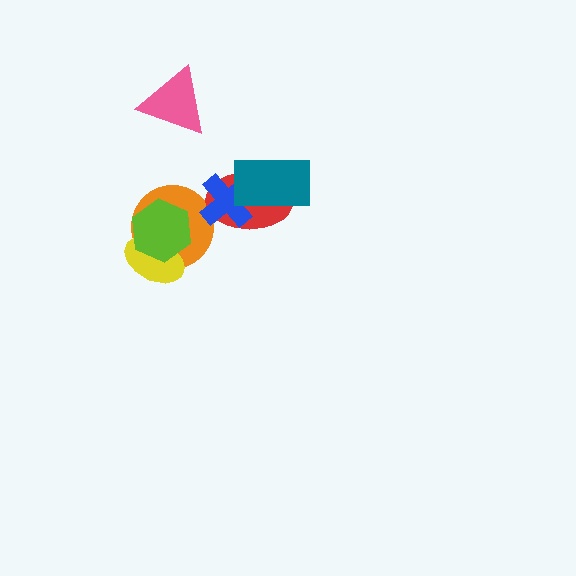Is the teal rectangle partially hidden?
No, no other shape covers it.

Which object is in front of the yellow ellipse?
The lime hexagon is in front of the yellow ellipse.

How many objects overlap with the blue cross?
3 objects overlap with the blue cross.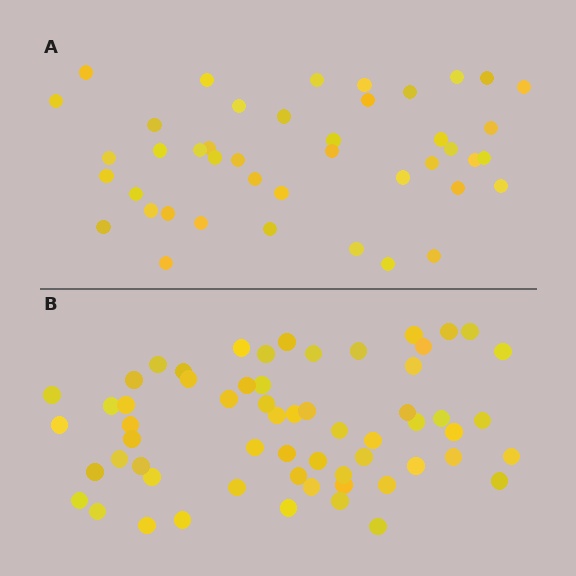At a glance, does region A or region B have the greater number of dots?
Region B (the bottom region) has more dots.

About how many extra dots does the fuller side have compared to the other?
Region B has approximately 15 more dots than region A.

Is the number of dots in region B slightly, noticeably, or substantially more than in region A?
Region B has noticeably more, but not dramatically so. The ratio is roughly 1.4 to 1.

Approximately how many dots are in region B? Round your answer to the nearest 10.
About 60 dots.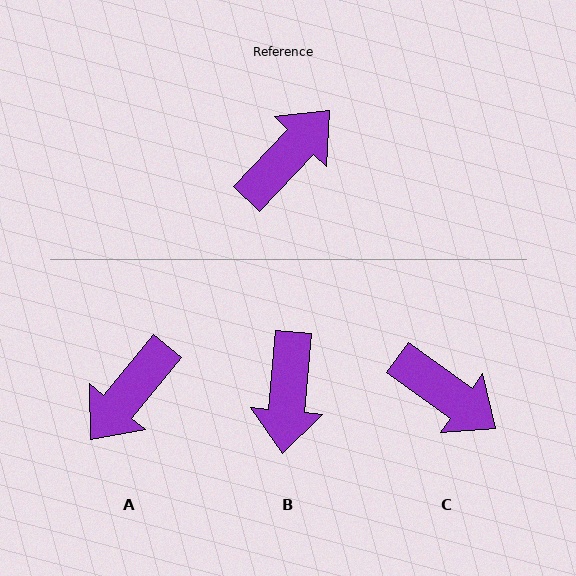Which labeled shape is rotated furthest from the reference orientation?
A, about 176 degrees away.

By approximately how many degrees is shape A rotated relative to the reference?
Approximately 176 degrees clockwise.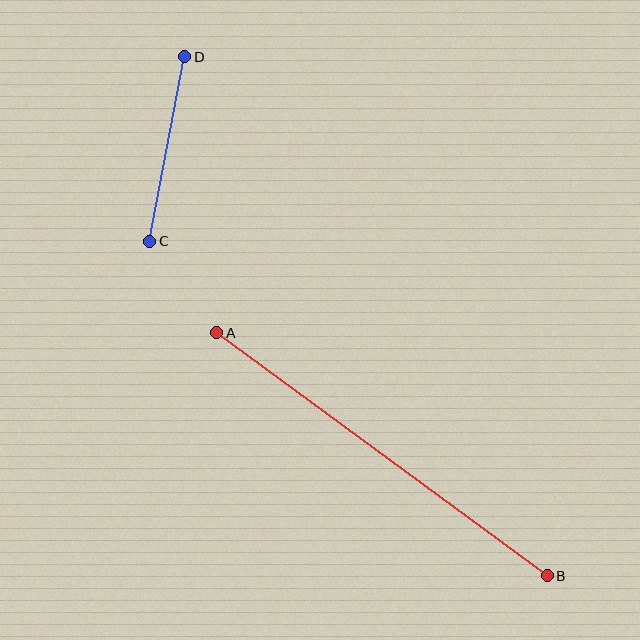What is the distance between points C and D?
The distance is approximately 188 pixels.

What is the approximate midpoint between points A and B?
The midpoint is at approximately (382, 454) pixels.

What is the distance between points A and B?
The distance is approximately 410 pixels.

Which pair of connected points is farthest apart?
Points A and B are farthest apart.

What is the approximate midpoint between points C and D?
The midpoint is at approximately (167, 149) pixels.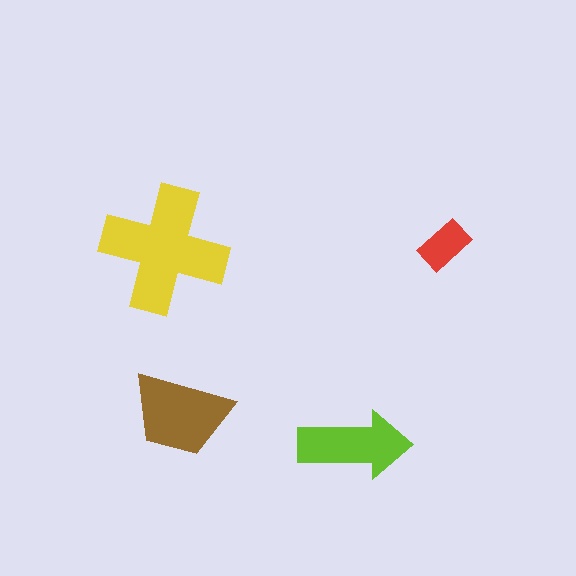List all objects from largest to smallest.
The yellow cross, the brown trapezoid, the lime arrow, the red rectangle.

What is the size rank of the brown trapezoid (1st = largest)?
2nd.